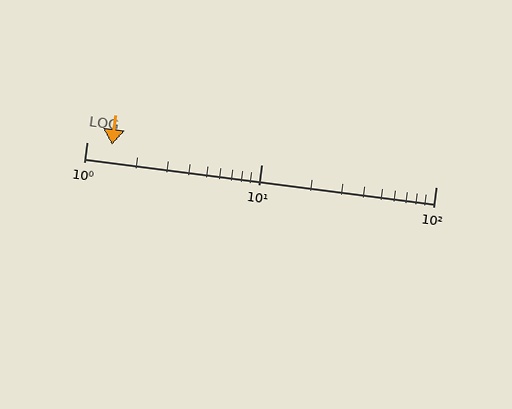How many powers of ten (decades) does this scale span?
The scale spans 2 decades, from 1 to 100.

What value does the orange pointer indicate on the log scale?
The pointer indicates approximately 1.4.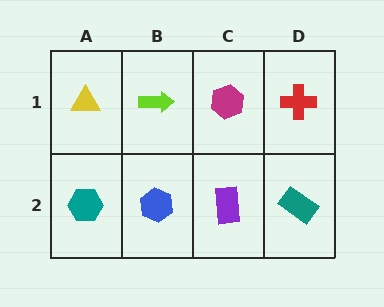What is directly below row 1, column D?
A teal rectangle.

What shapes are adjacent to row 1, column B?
A blue hexagon (row 2, column B), a yellow triangle (row 1, column A), a magenta hexagon (row 1, column C).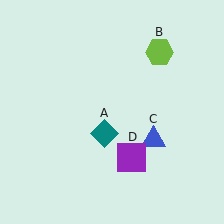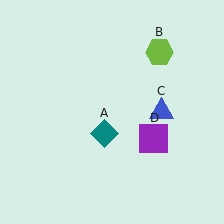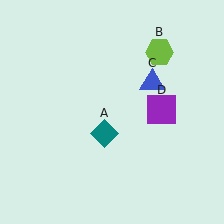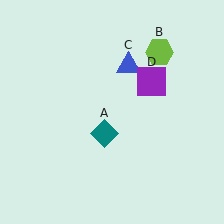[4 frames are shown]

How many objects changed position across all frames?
2 objects changed position: blue triangle (object C), purple square (object D).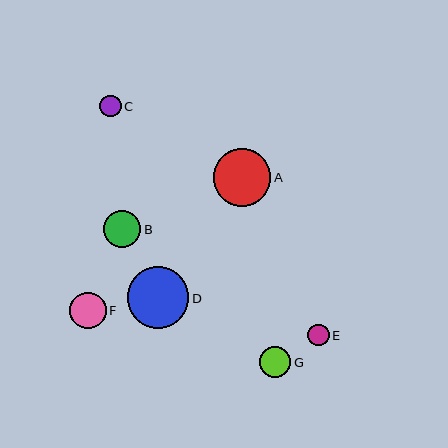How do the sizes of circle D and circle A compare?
Circle D and circle A are approximately the same size.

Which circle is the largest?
Circle D is the largest with a size of approximately 61 pixels.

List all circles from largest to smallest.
From largest to smallest: D, A, B, F, G, C, E.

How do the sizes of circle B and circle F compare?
Circle B and circle F are approximately the same size.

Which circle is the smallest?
Circle E is the smallest with a size of approximately 21 pixels.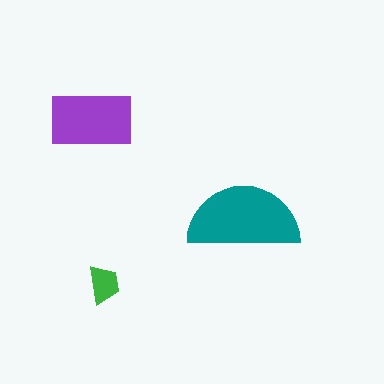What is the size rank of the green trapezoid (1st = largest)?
3rd.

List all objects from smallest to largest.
The green trapezoid, the purple rectangle, the teal semicircle.